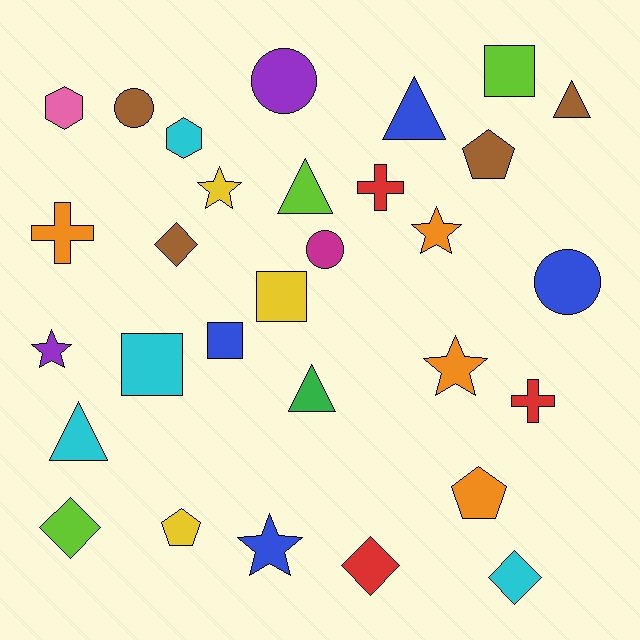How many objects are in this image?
There are 30 objects.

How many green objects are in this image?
There is 1 green object.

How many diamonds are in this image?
There are 4 diamonds.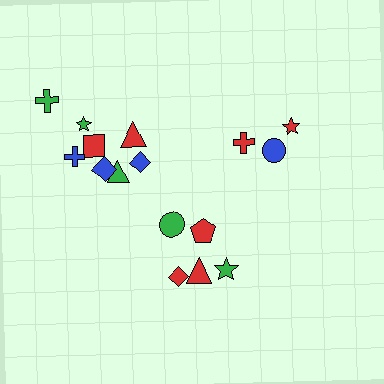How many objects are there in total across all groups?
There are 16 objects.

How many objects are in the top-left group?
There are 7 objects.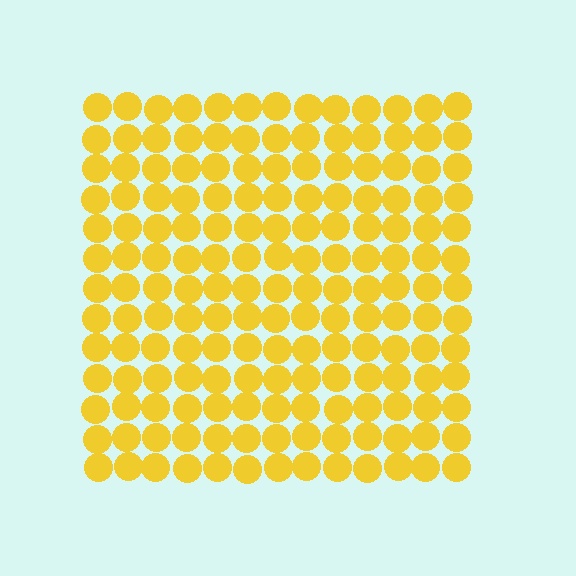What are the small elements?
The small elements are circles.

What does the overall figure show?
The overall figure shows a square.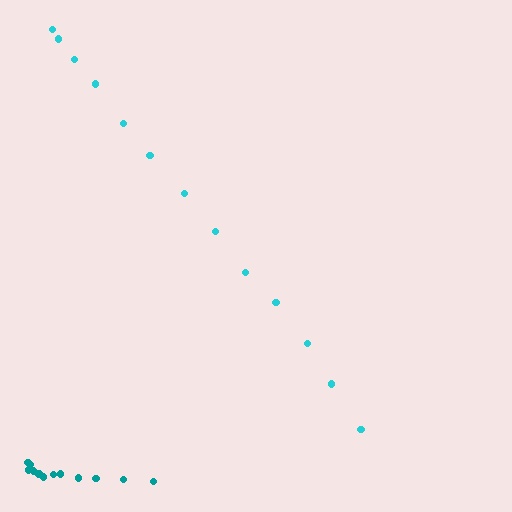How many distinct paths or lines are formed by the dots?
There are 2 distinct paths.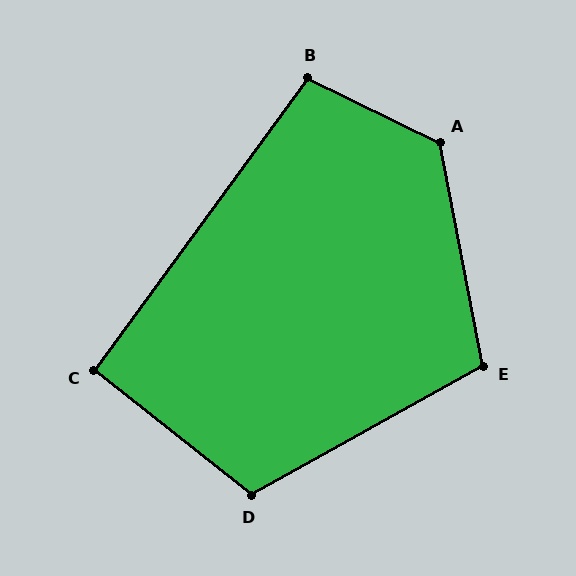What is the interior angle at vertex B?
Approximately 100 degrees (obtuse).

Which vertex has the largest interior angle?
A, at approximately 127 degrees.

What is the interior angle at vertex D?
Approximately 112 degrees (obtuse).